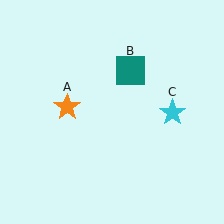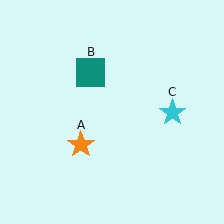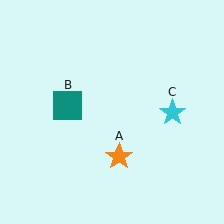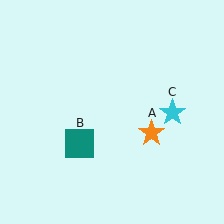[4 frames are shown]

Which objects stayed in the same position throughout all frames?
Cyan star (object C) remained stationary.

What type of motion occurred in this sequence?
The orange star (object A), teal square (object B) rotated counterclockwise around the center of the scene.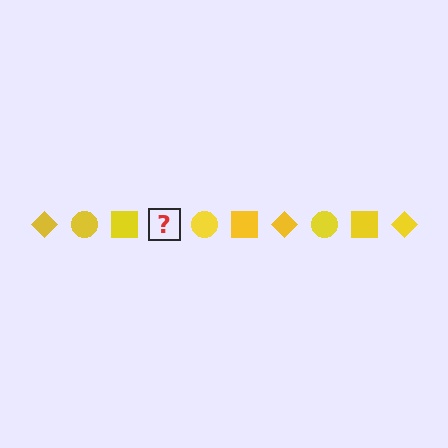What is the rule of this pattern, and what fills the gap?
The rule is that the pattern cycles through diamond, circle, square shapes in yellow. The gap should be filled with a yellow diamond.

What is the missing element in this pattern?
The missing element is a yellow diamond.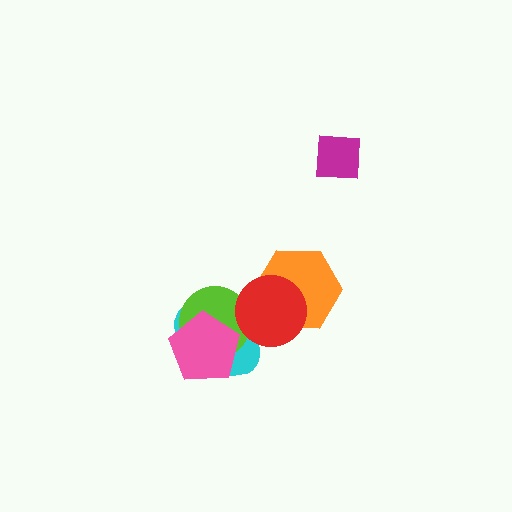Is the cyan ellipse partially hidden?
Yes, it is partially covered by another shape.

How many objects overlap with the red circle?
3 objects overlap with the red circle.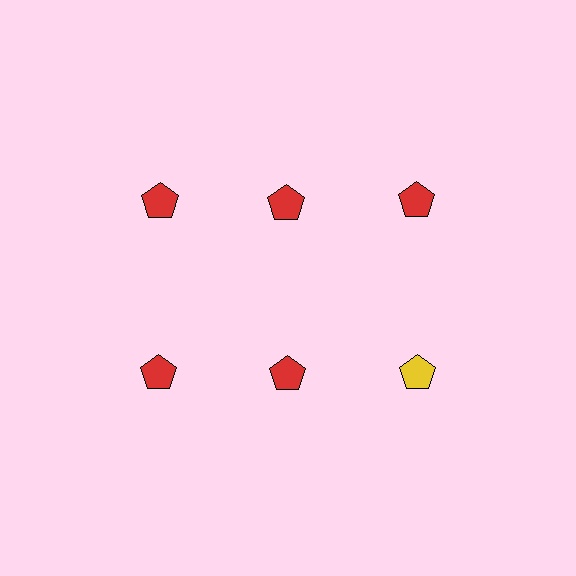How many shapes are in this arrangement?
There are 6 shapes arranged in a grid pattern.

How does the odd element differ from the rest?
It has a different color: yellow instead of red.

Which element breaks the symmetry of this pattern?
The yellow pentagon in the second row, center column breaks the symmetry. All other shapes are red pentagons.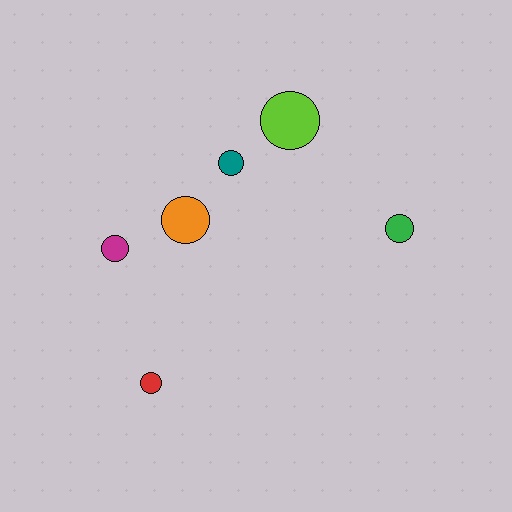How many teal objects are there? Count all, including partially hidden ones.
There is 1 teal object.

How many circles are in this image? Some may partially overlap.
There are 6 circles.